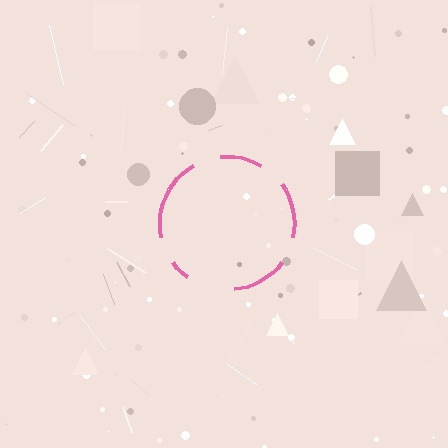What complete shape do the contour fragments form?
The contour fragments form a circle.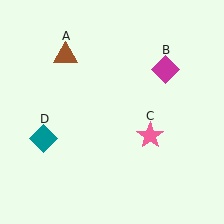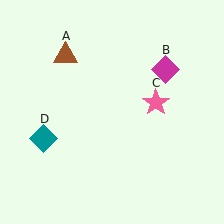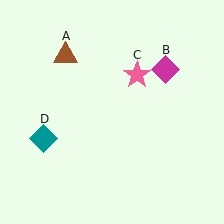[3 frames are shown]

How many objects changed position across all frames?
1 object changed position: pink star (object C).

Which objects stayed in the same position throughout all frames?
Brown triangle (object A) and magenta diamond (object B) and teal diamond (object D) remained stationary.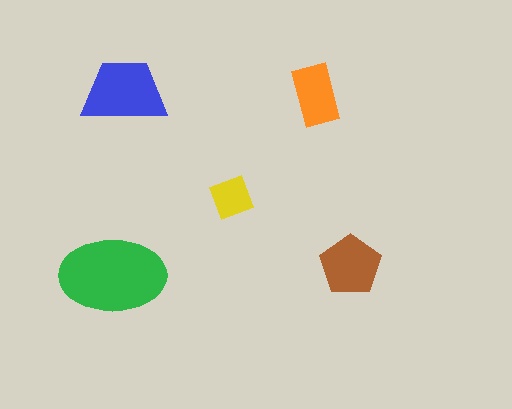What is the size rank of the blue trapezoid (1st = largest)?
2nd.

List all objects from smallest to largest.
The yellow diamond, the orange rectangle, the brown pentagon, the blue trapezoid, the green ellipse.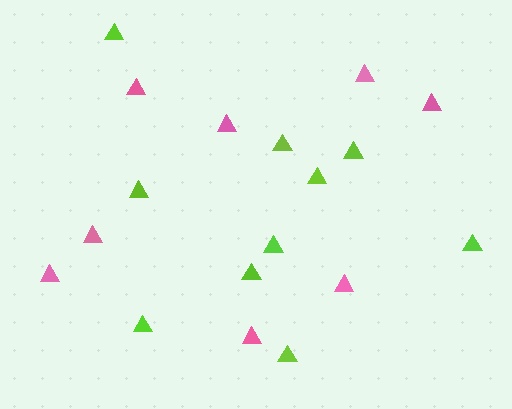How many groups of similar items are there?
There are 2 groups: one group of lime triangles (10) and one group of pink triangles (8).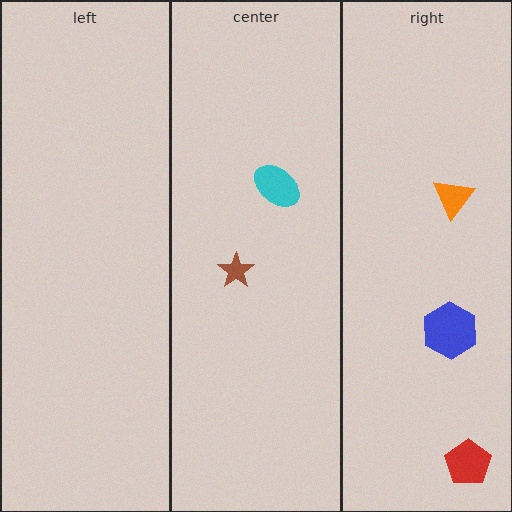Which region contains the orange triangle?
The right region.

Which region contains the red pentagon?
The right region.